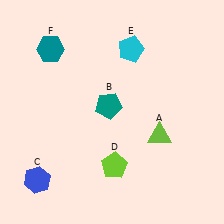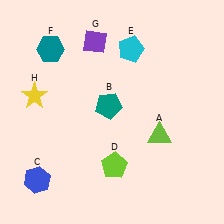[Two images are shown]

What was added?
A purple diamond (G), a yellow star (H) were added in Image 2.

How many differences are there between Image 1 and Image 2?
There are 2 differences between the two images.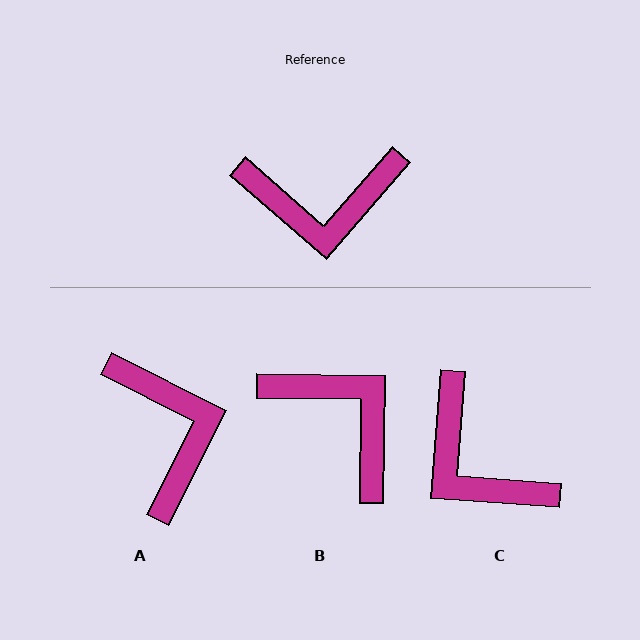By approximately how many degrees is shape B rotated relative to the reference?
Approximately 130 degrees counter-clockwise.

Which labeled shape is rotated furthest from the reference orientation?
B, about 130 degrees away.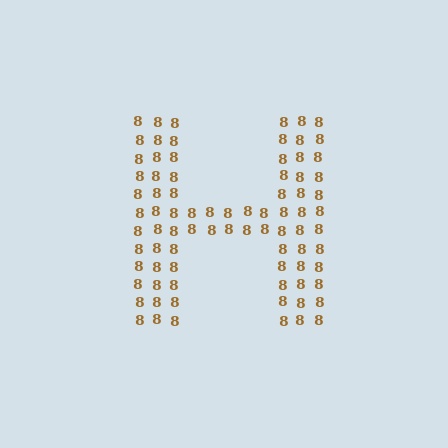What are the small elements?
The small elements are digit 8's.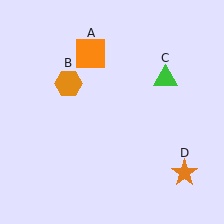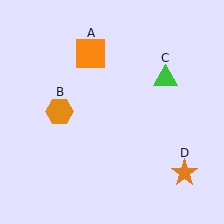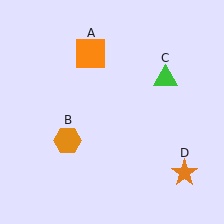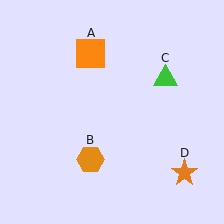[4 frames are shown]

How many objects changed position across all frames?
1 object changed position: orange hexagon (object B).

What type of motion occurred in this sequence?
The orange hexagon (object B) rotated counterclockwise around the center of the scene.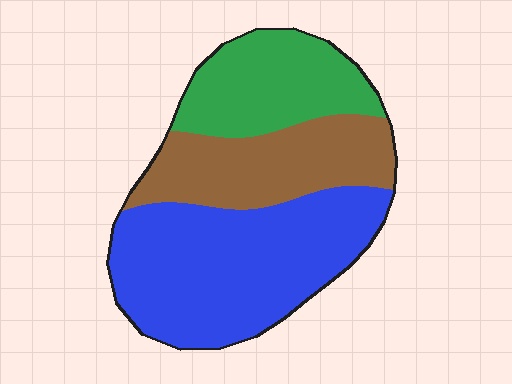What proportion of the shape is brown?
Brown covers 28% of the shape.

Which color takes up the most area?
Blue, at roughly 50%.